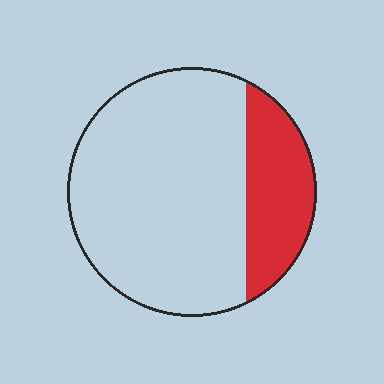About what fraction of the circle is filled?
About one quarter (1/4).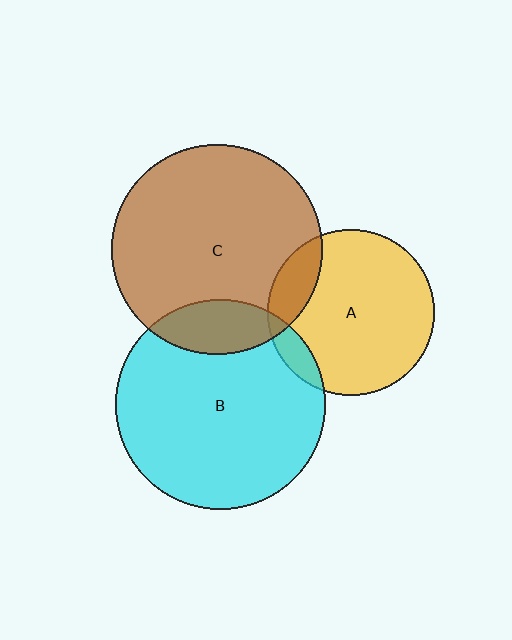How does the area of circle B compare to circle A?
Approximately 1.6 times.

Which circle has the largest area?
Circle C (brown).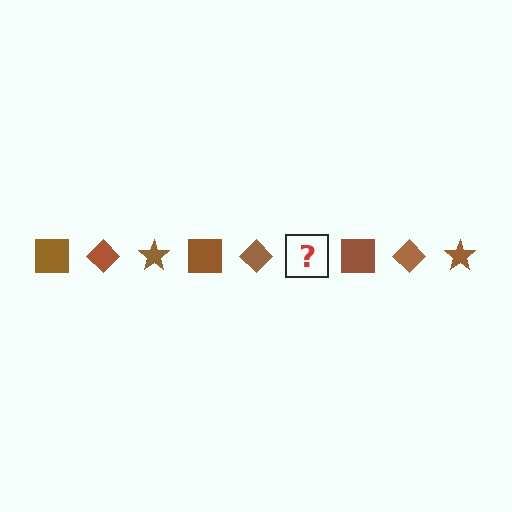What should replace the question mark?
The question mark should be replaced with a brown star.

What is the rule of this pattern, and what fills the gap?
The rule is that the pattern cycles through square, diamond, star shapes in brown. The gap should be filled with a brown star.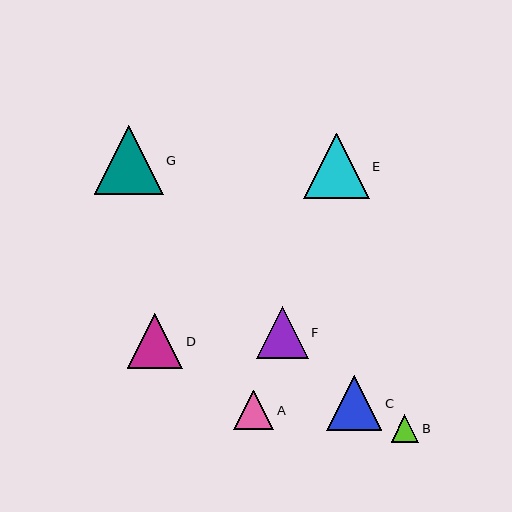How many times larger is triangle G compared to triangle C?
Triangle G is approximately 1.3 times the size of triangle C.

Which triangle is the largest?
Triangle G is the largest with a size of approximately 69 pixels.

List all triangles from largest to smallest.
From largest to smallest: G, E, D, C, F, A, B.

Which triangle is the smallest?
Triangle B is the smallest with a size of approximately 28 pixels.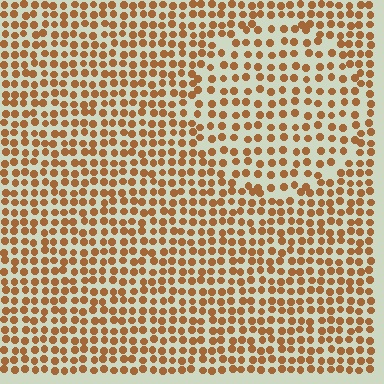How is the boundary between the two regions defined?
The boundary is defined by a change in element density (approximately 1.5x ratio). All elements are the same color, size, and shape.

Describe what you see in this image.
The image contains small brown elements arranged at two different densities. A circle-shaped region is visible where the elements are less densely packed than the surrounding area.